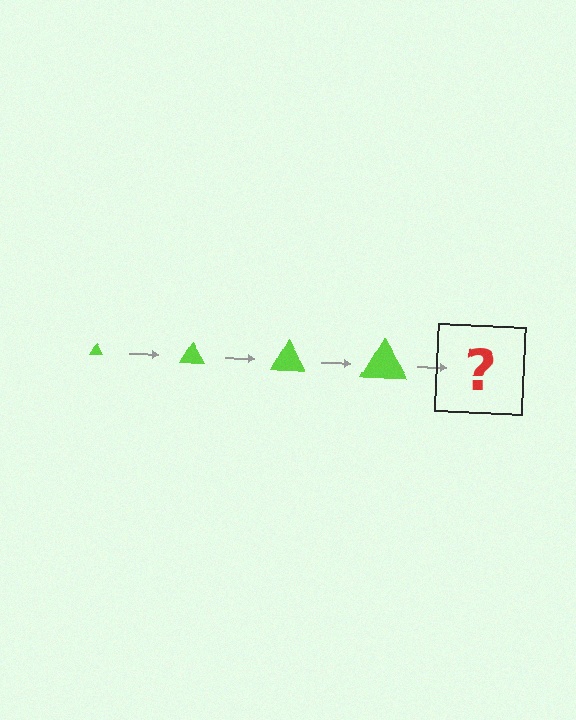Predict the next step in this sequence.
The next step is a lime triangle, larger than the previous one.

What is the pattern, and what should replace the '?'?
The pattern is that the triangle gets progressively larger each step. The '?' should be a lime triangle, larger than the previous one.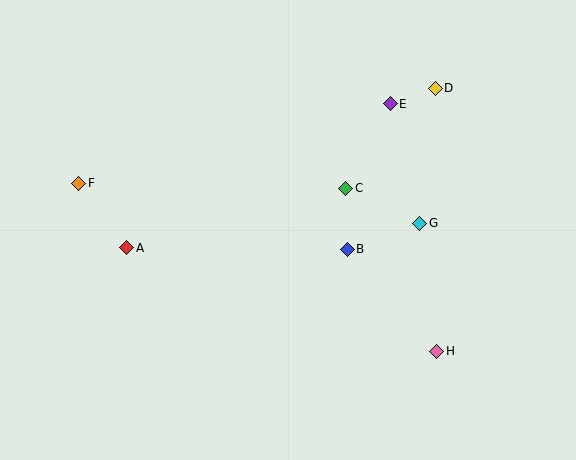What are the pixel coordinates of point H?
Point H is at (437, 351).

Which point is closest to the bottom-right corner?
Point H is closest to the bottom-right corner.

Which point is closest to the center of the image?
Point B at (347, 249) is closest to the center.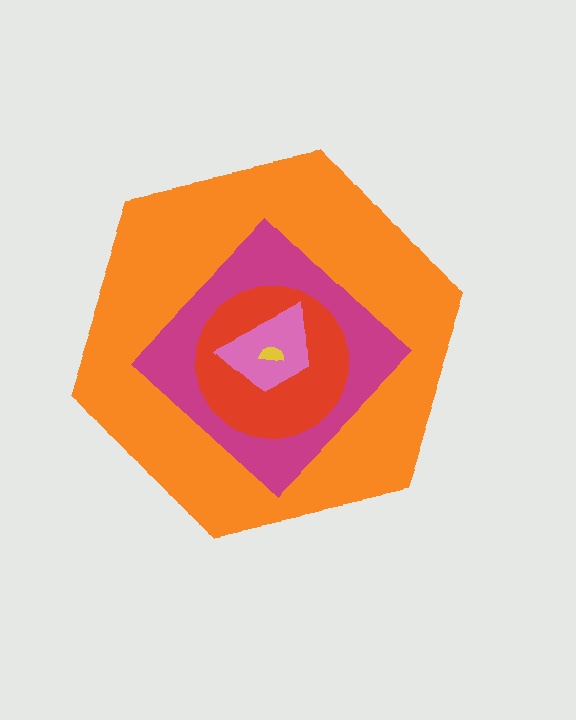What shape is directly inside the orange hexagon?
The magenta diamond.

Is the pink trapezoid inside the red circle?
Yes.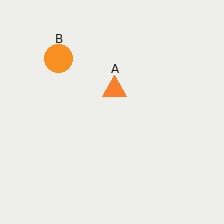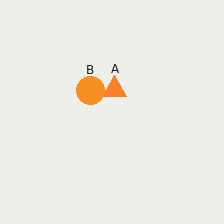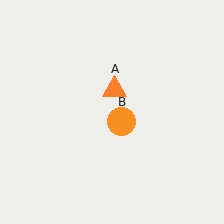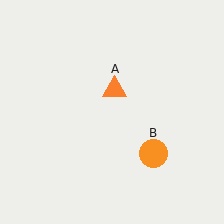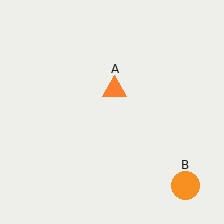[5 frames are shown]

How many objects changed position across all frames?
1 object changed position: orange circle (object B).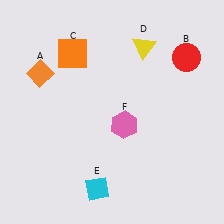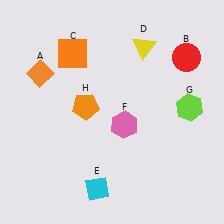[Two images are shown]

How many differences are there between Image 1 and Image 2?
There are 2 differences between the two images.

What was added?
A lime hexagon (G), an orange pentagon (H) were added in Image 2.